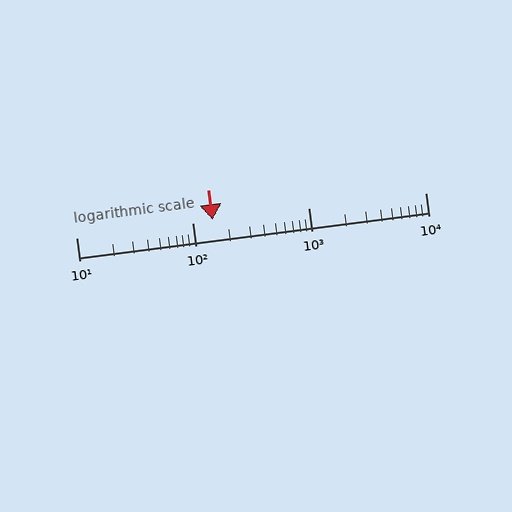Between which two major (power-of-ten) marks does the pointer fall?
The pointer is between 100 and 1000.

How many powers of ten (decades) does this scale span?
The scale spans 3 decades, from 10 to 10000.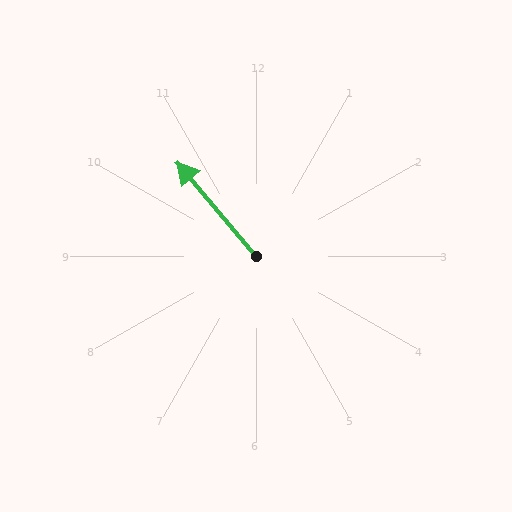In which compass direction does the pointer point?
Northwest.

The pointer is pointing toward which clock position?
Roughly 11 o'clock.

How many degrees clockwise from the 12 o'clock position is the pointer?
Approximately 320 degrees.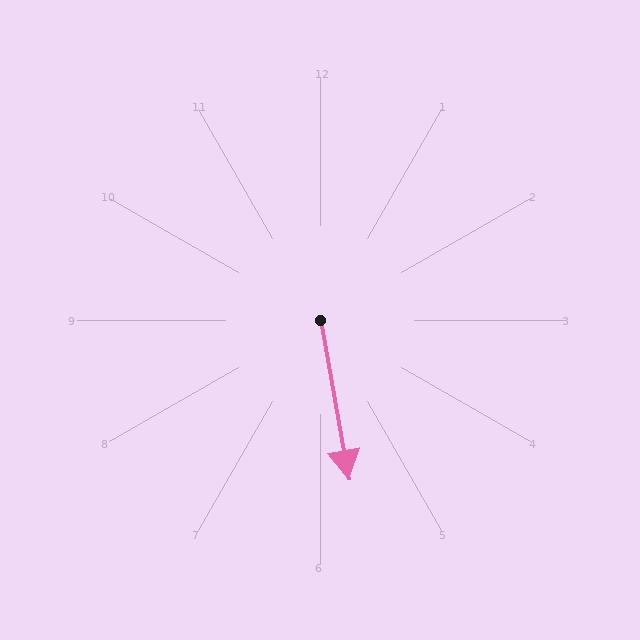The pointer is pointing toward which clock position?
Roughly 6 o'clock.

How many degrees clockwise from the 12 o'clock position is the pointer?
Approximately 170 degrees.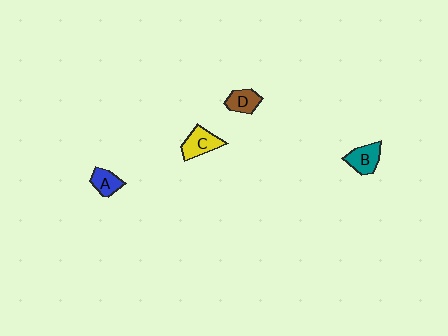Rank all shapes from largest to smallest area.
From largest to smallest: C (yellow), B (teal), A (blue), D (brown).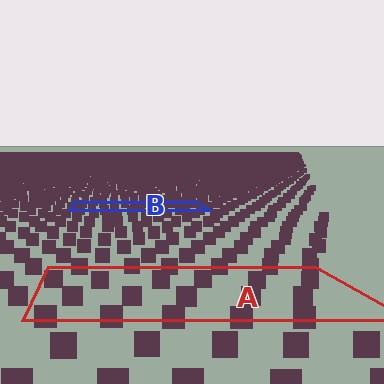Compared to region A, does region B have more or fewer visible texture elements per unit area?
Region B has more texture elements per unit area — they are packed more densely because it is farther away.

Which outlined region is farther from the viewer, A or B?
Region B is farther from the viewer — the texture elements inside it appear smaller and more densely packed.